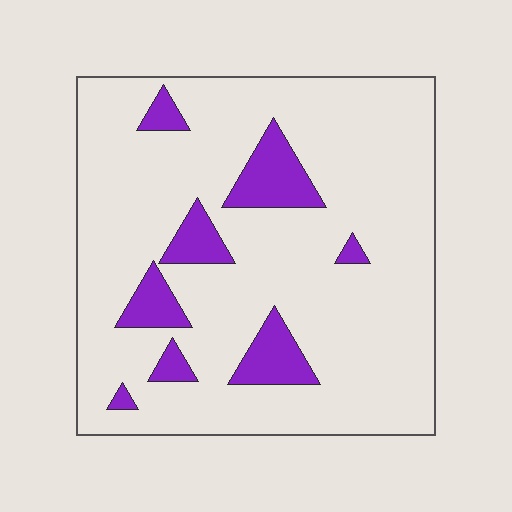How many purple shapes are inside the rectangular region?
8.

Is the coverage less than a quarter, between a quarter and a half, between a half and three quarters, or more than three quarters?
Less than a quarter.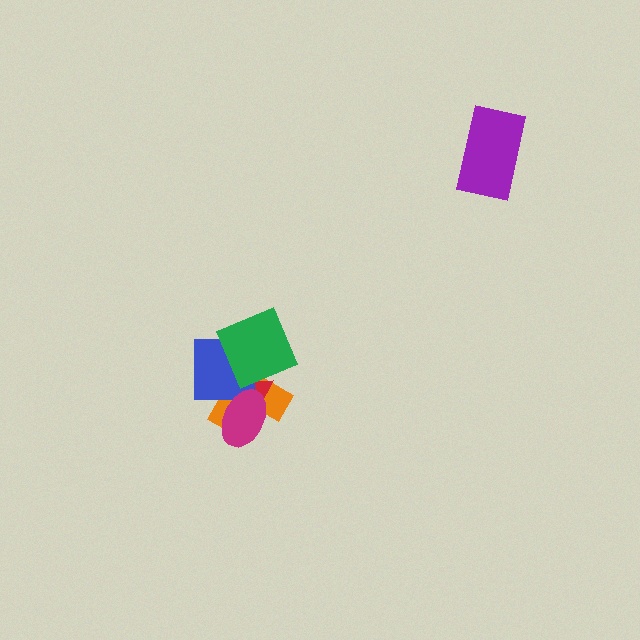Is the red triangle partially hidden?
Yes, it is partially covered by another shape.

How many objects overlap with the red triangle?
4 objects overlap with the red triangle.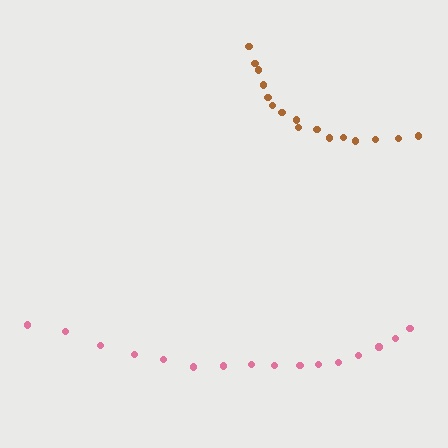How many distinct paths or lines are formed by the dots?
There are 2 distinct paths.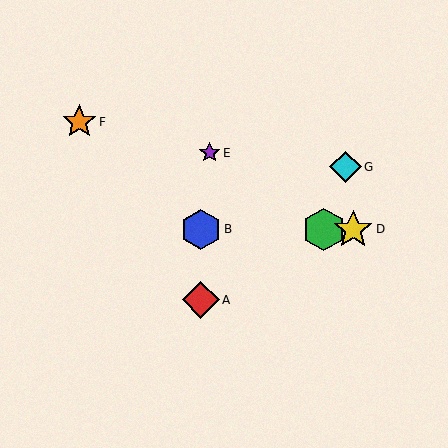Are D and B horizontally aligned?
Yes, both are at y≈230.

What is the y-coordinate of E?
Object E is at y≈153.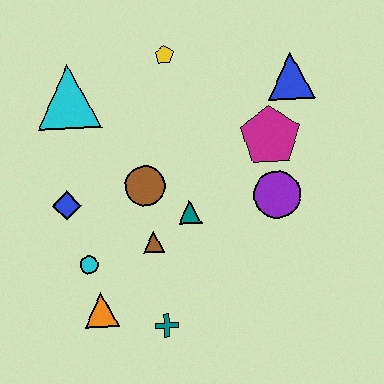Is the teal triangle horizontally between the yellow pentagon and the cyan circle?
No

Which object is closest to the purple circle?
The magenta pentagon is closest to the purple circle.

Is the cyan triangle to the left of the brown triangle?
Yes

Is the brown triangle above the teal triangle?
No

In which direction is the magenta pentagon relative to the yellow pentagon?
The magenta pentagon is to the right of the yellow pentagon.